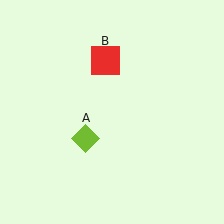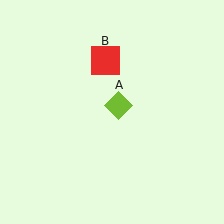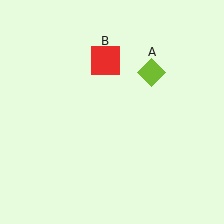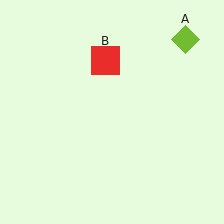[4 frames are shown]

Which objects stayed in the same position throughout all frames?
Red square (object B) remained stationary.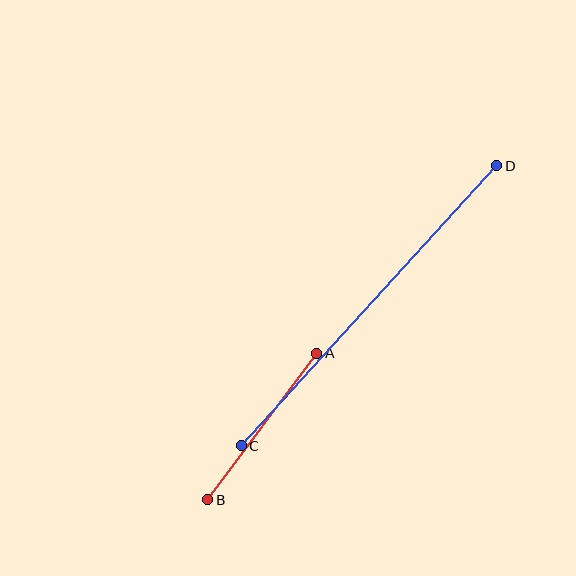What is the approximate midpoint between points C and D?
The midpoint is at approximately (369, 306) pixels.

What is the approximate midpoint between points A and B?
The midpoint is at approximately (262, 426) pixels.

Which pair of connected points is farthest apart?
Points C and D are farthest apart.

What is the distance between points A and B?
The distance is approximately 183 pixels.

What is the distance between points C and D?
The distance is approximately 379 pixels.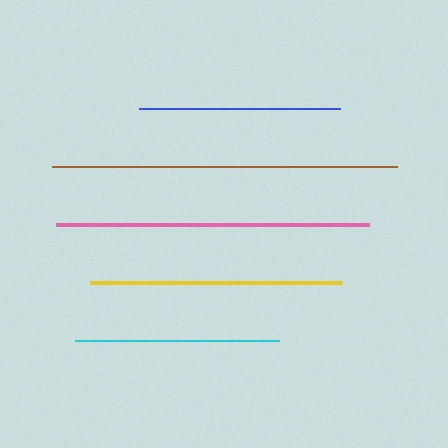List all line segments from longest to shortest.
From longest to shortest: brown, pink, yellow, cyan, blue.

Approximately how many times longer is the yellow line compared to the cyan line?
The yellow line is approximately 1.2 times the length of the cyan line.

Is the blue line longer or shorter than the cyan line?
The cyan line is longer than the blue line.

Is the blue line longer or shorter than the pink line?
The pink line is longer than the blue line.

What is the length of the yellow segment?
The yellow segment is approximately 252 pixels long.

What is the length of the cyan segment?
The cyan segment is approximately 203 pixels long.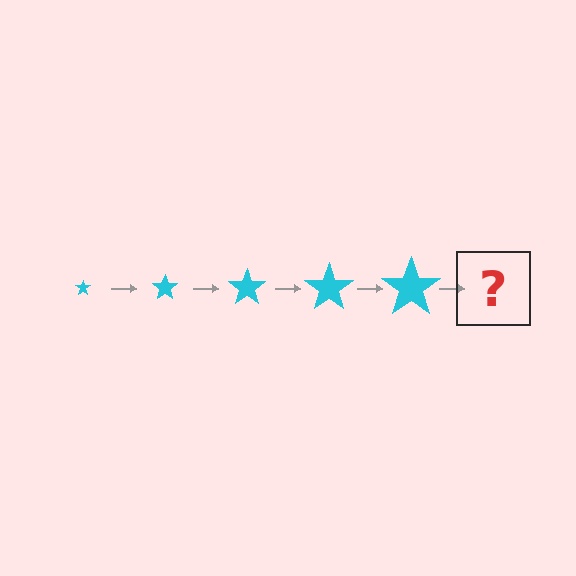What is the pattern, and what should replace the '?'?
The pattern is that the star gets progressively larger each step. The '?' should be a cyan star, larger than the previous one.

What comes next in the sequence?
The next element should be a cyan star, larger than the previous one.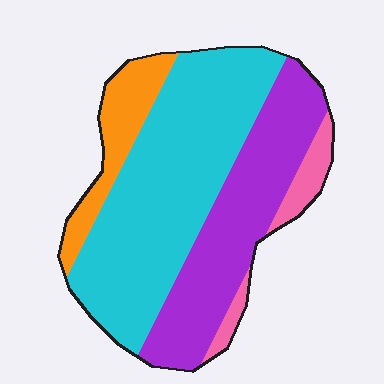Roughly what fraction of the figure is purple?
Purple takes up about one third (1/3) of the figure.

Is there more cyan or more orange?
Cyan.